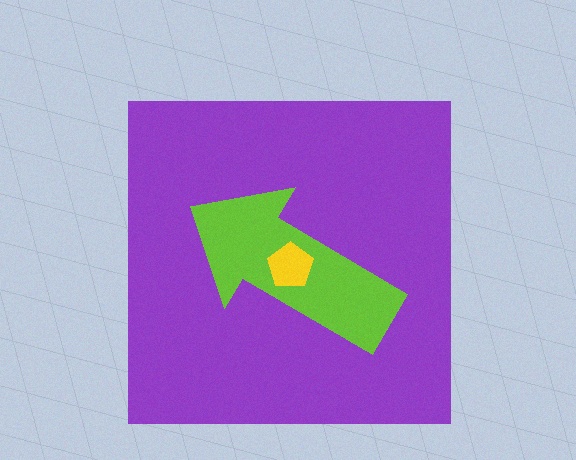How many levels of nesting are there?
3.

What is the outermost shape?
The purple square.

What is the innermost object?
The yellow pentagon.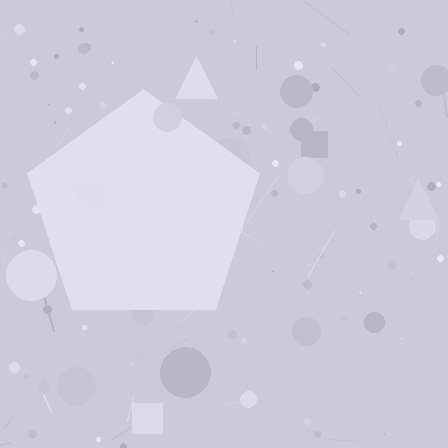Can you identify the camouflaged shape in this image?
The camouflaged shape is a pentagon.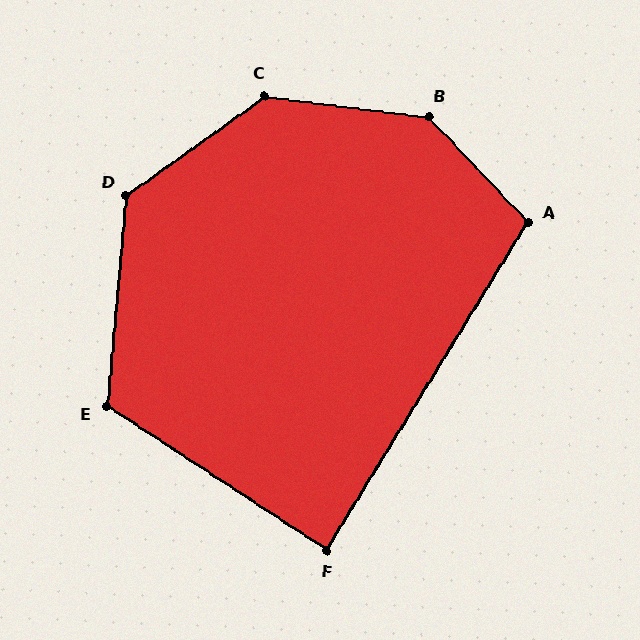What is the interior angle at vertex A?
Approximately 105 degrees (obtuse).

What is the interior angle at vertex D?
Approximately 131 degrees (obtuse).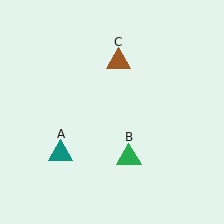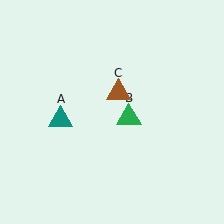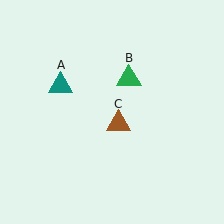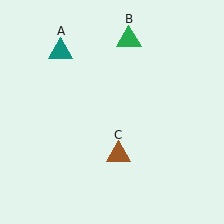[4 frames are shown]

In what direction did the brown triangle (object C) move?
The brown triangle (object C) moved down.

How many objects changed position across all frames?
3 objects changed position: teal triangle (object A), green triangle (object B), brown triangle (object C).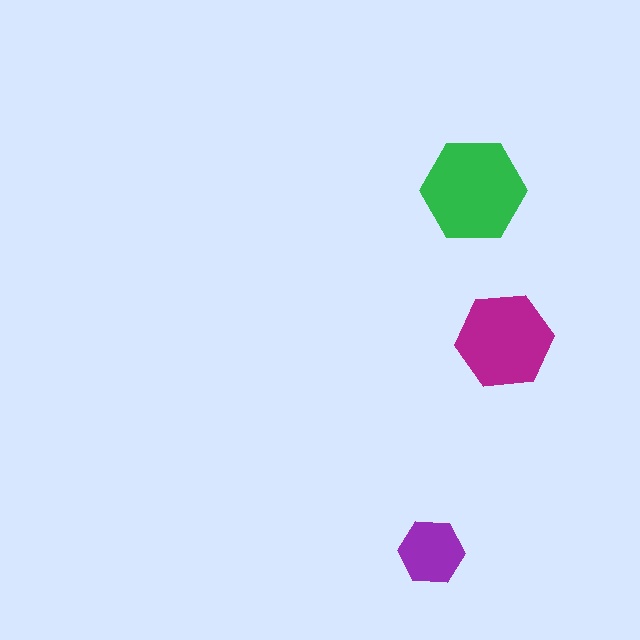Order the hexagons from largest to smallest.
the green one, the magenta one, the purple one.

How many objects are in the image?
There are 3 objects in the image.